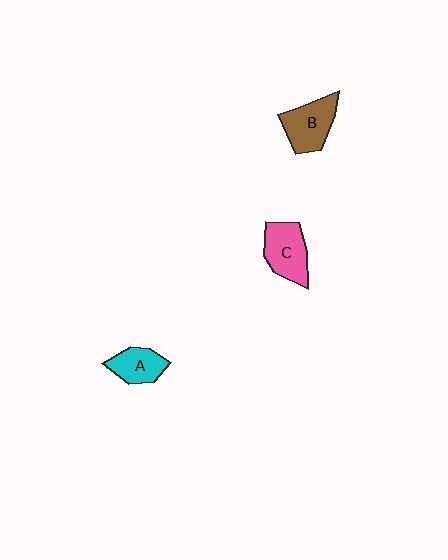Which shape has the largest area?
Shape C (pink).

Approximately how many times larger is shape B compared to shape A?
Approximately 1.3 times.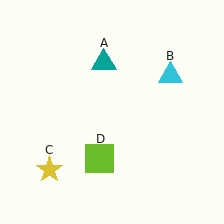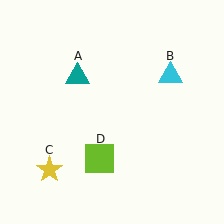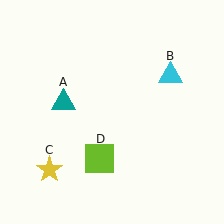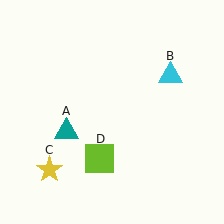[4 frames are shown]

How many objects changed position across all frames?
1 object changed position: teal triangle (object A).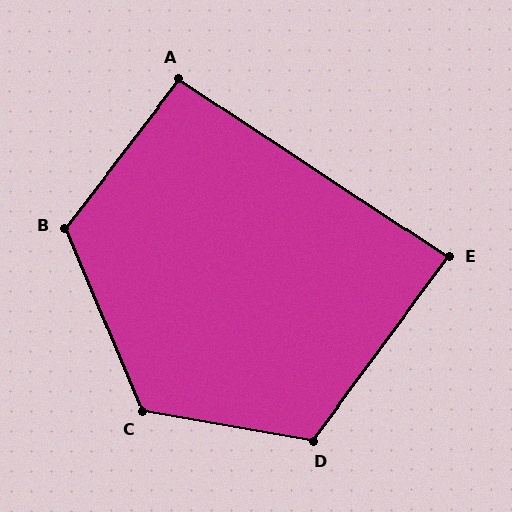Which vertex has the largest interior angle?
C, at approximately 122 degrees.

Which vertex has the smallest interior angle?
E, at approximately 87 degrees.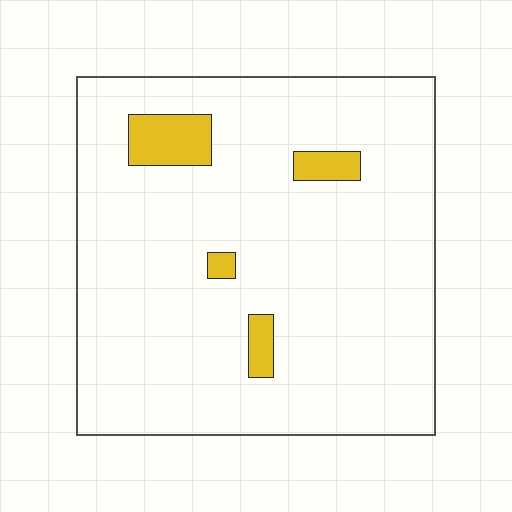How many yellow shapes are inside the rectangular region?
4.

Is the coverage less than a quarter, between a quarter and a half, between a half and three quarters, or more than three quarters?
Less than a quarter.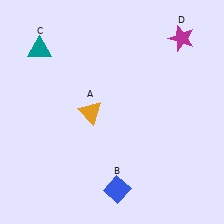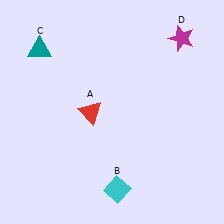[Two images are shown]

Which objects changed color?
A changed from orange to red. B changed from blue to cyan.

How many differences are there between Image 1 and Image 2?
There are 2 differences between the two images.